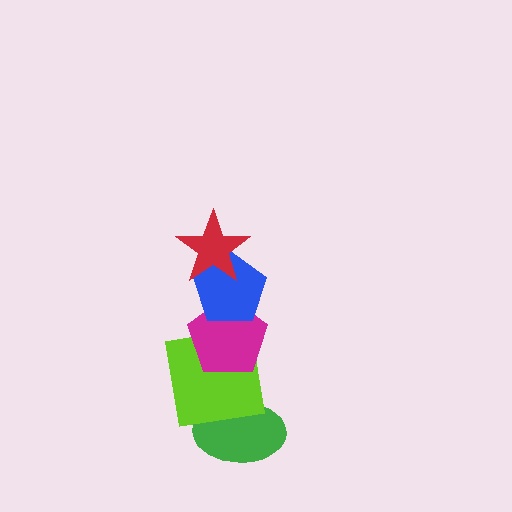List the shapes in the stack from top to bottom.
From top to bottom: the red star, the blue pentagon, the magenta pentagon, the lime square, the green ellipse.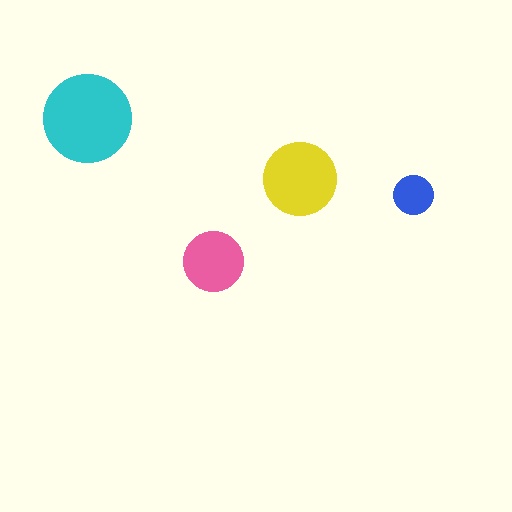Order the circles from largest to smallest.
the cyan one, the yellow one, the pink one, the blue one.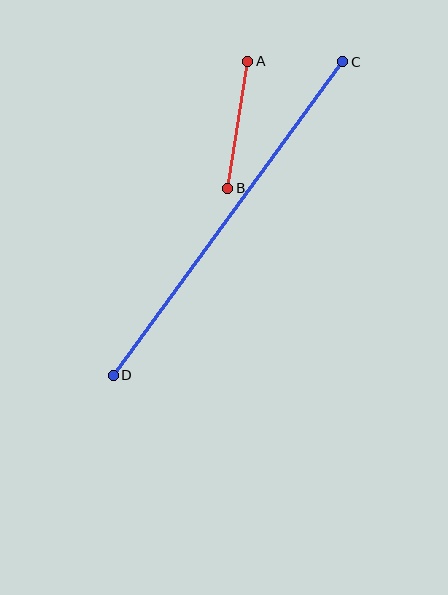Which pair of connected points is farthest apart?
Points C and D are farthest apart.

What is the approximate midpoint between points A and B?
The midpoint is at approximately (238, 125) pixels.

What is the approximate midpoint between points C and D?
The midpoint is at approximately (228, 218) pixels.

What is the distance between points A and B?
The distance is approximately 129 pixels.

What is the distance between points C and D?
The distance is approximately 389 pixels.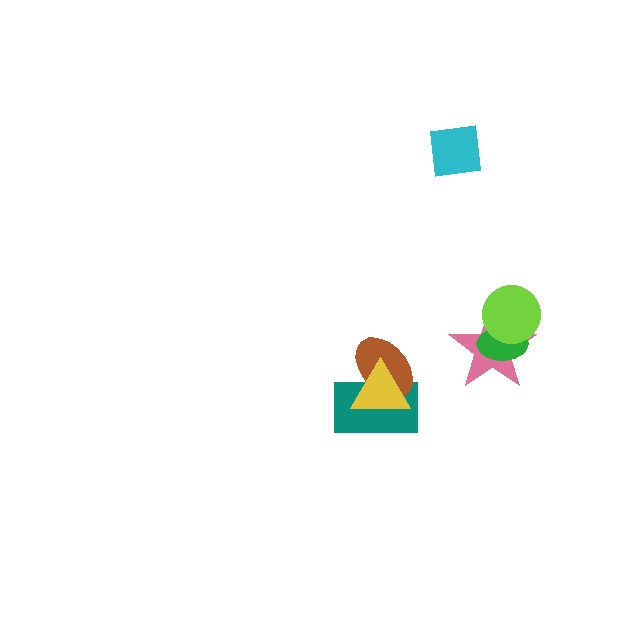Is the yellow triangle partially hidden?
No, no other shape covers it.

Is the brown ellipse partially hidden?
Yes, it is partially covered by another shape.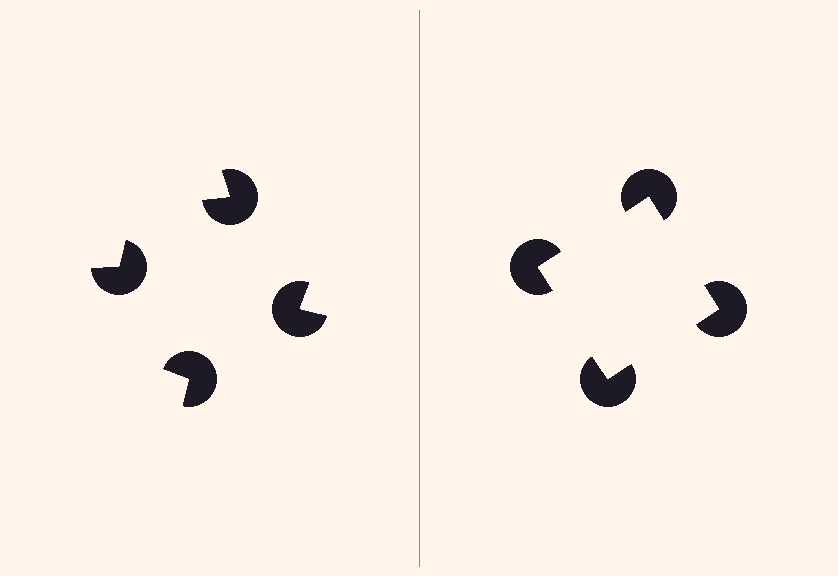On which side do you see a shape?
An illusory square appears on the right side. On the left side the wedge cuts are rotated, so no coherent shape forms.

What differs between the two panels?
The pac-man discs are positioned identically on both sides; only the wedge orientations differ. On the right they align to a square; on the left they are misaligned.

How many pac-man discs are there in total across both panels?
8 — 4 on each side.